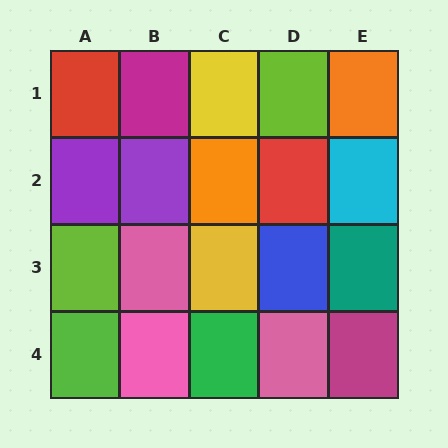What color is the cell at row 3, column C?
Yellow.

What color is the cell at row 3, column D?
Blue.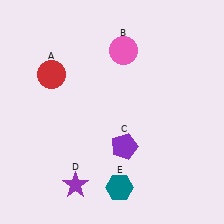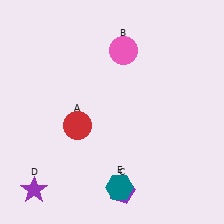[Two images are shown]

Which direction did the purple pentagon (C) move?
The purple pentagon (C) moved down.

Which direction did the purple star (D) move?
The purple star (D) moved left.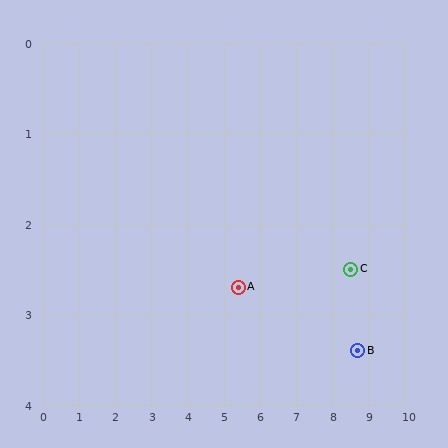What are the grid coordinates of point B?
Point B is at approximately (8.7, 3.4).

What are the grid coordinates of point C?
Point C is at approximately (8.5, 2.5).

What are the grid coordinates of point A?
Point A is at approximately (5.4, 2.7).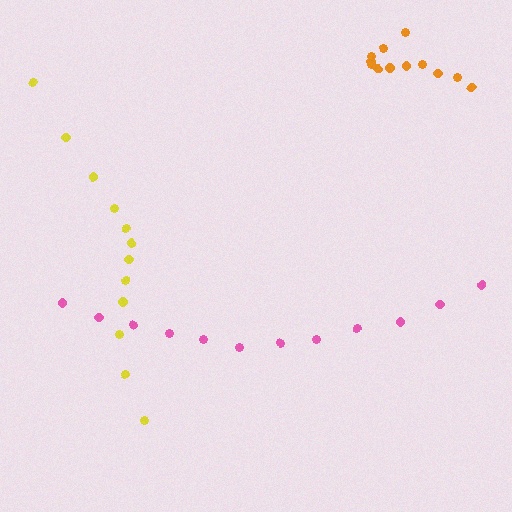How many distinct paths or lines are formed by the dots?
There are 3 distinct paths.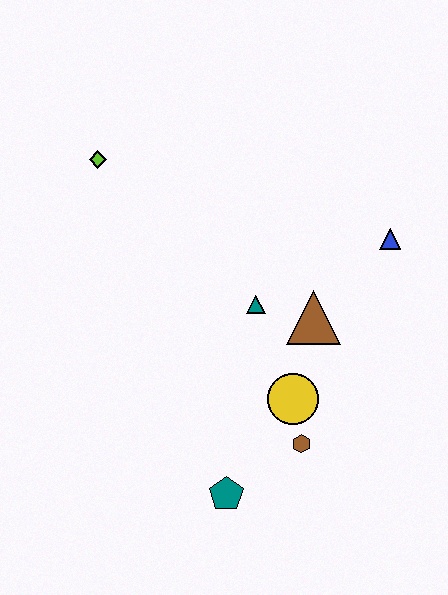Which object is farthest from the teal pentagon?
The lime diamond is farthest from the teal pentagon.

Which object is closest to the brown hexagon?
The yellow circle is closest to the brown hexagon.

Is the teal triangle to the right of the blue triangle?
No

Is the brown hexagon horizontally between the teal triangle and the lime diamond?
No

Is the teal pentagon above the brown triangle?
No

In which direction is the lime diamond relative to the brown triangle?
The lime diamond is to the left of the brown triangle.